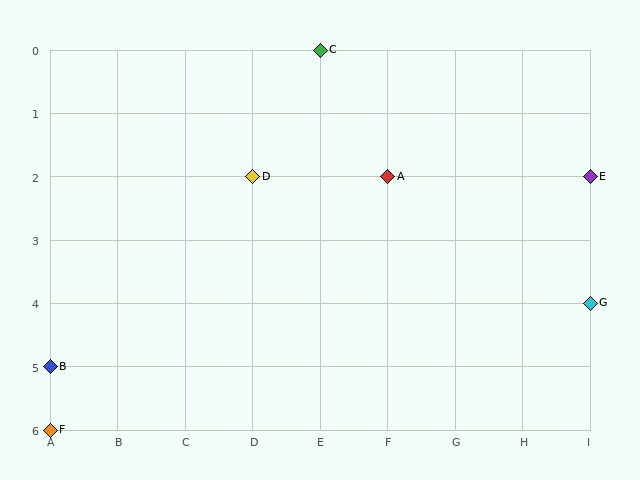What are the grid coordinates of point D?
Point D is at grid coordinates (D, 2).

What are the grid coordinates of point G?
Point G is at grid coordinates (I, 4).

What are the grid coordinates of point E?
Point E is at grid coordinates (I, 2).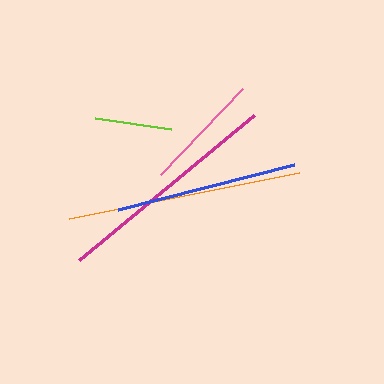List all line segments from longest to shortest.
From longest to shortest: orange, magenta, blue, pink, lime.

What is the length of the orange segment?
The orange segment is approximately 234 pixels long.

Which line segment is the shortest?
The lime line is the shortest at approximately 77 pixels.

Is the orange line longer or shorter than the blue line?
The orange line is longer than the blue line.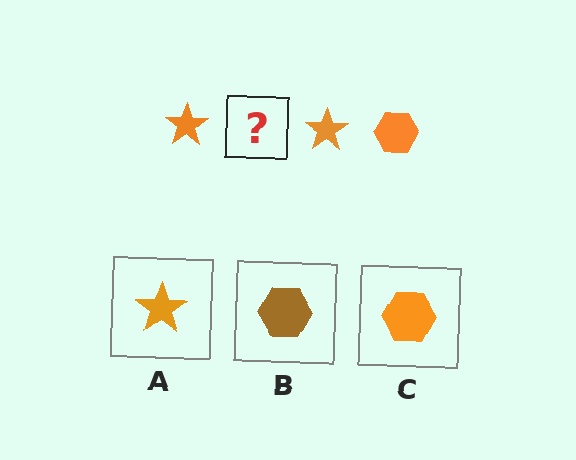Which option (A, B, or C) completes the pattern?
C.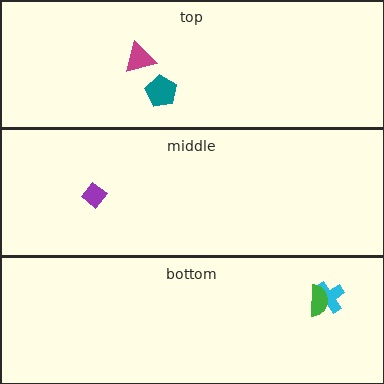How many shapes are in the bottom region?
2.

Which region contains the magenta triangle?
The top region.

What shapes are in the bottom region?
The cyan cross, the green semicircle.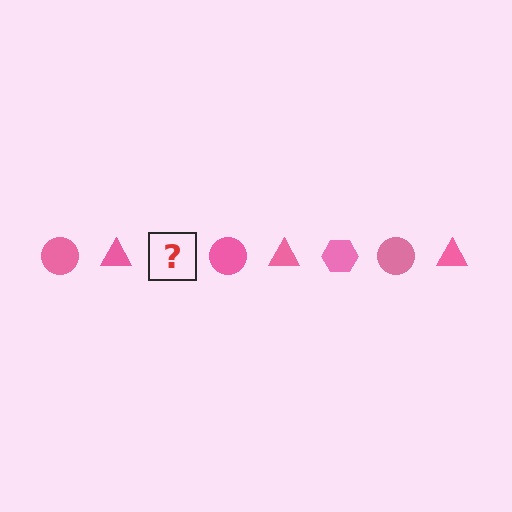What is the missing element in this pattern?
The missing element is a pink hexagon.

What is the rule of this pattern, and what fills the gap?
The rule is that the pattern cycles through circle, triangle, hexagon shapes in pink. The gap should be filled with a pink hexagon.